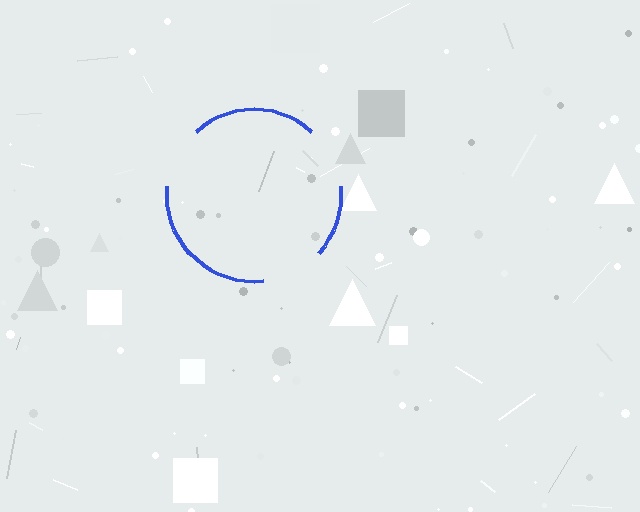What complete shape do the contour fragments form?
The contour fragments form a circle.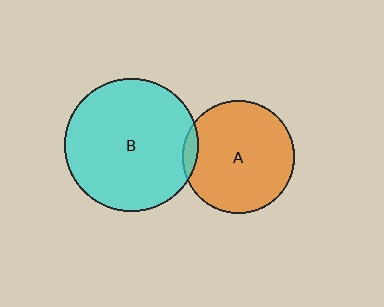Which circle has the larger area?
Circle B (cyan).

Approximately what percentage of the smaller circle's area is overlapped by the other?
Approximately 5%.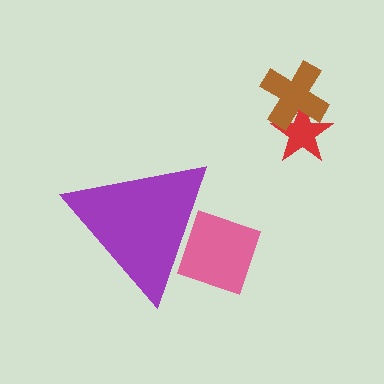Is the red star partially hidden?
No, the red star is fully visible.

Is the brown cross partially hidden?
No, the brown cross is fully visible.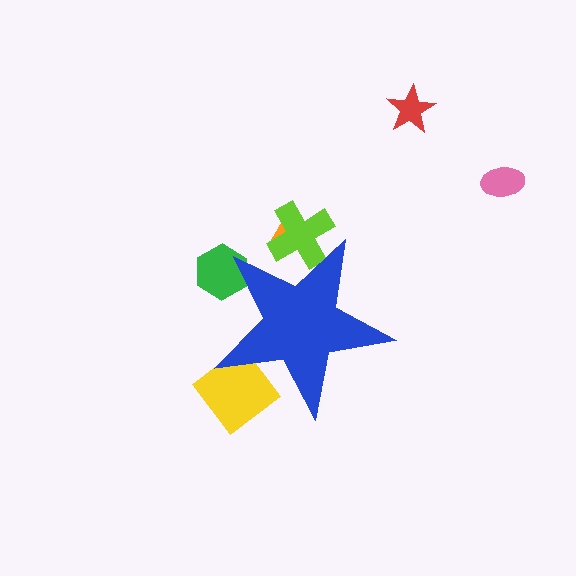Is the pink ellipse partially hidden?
No, the pink ellipse is fully visible.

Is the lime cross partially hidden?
Yes, the lime cross is partially hidden behind the blue star.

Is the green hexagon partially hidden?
Yes, the green hexagon is partially hidden behind the blue star.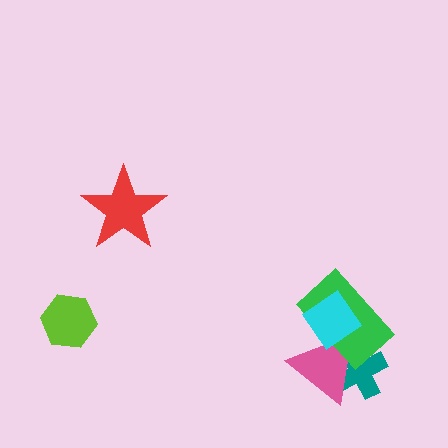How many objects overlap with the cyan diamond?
2 objects overlap with the cyan diamond.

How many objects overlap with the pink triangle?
3 objects overlap with the pink triangle.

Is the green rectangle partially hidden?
Yes, it is partially covered by another shape.